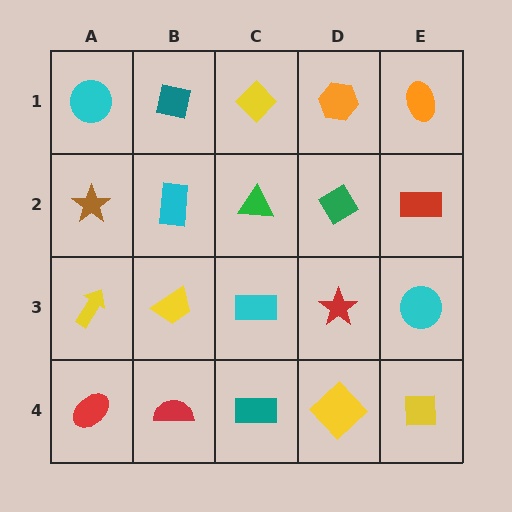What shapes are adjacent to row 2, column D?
An orange hexagon (row 1, column D), a red star (row 3, column D), a green triangle (row 2, column C), a red rectangle (row 2, column E).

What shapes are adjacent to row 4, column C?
A cyan rectangle (row 3, column C), a red semicircle (row 4, column B), a yellow diamond (row 4, column D).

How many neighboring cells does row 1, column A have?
2.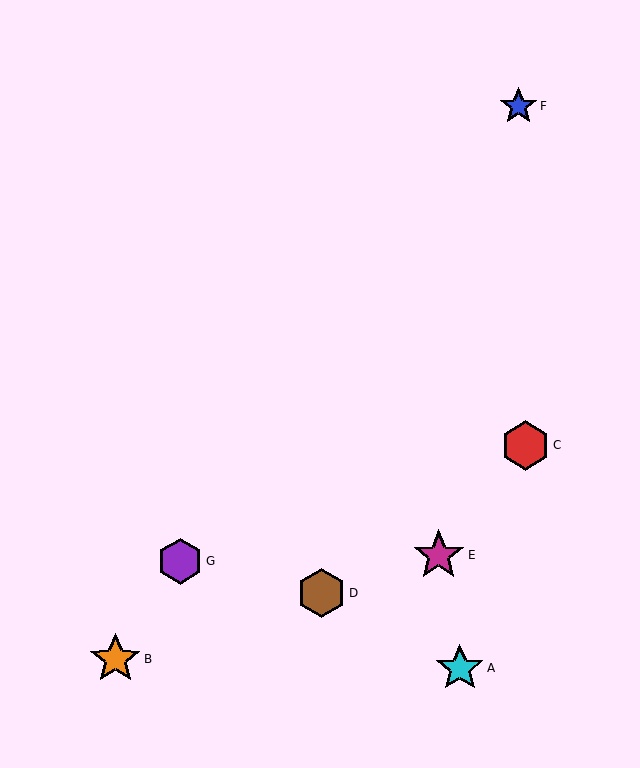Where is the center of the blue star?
The center of the blue star is at (519, 106).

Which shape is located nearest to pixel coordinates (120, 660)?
The orange star (labeled B) at (115, 659) is nearest to that location.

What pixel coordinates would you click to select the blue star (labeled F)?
Click at (519, 106) to select the blue star F.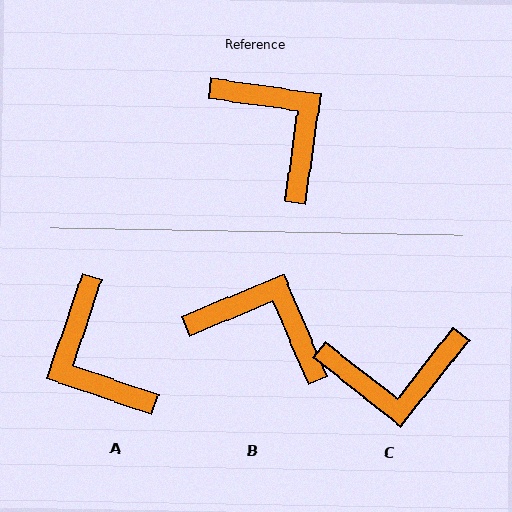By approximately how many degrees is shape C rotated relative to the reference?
Approximately 120 degrees clockwise.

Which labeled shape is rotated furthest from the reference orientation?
A, about 169 degrees away.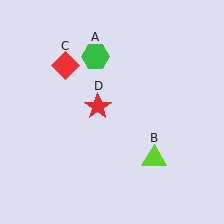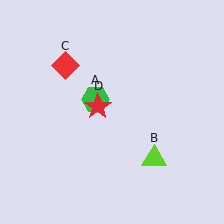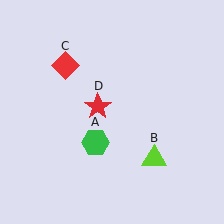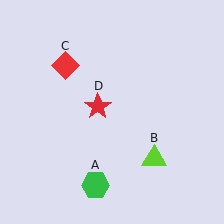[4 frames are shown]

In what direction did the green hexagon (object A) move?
The green hexagon (object A) moved down.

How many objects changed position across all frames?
1 object changed position: green hexagon (object A).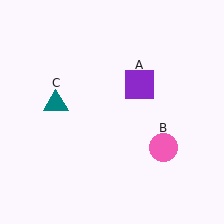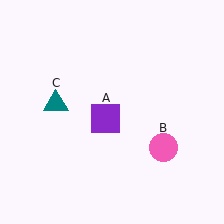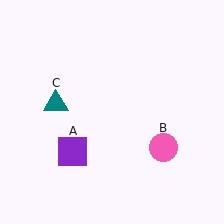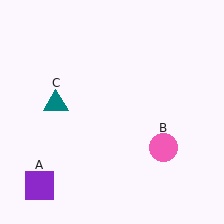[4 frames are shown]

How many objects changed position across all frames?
1 object changed position: purple square (object A).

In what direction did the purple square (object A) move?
The purple square (object A) moved down and to the left.